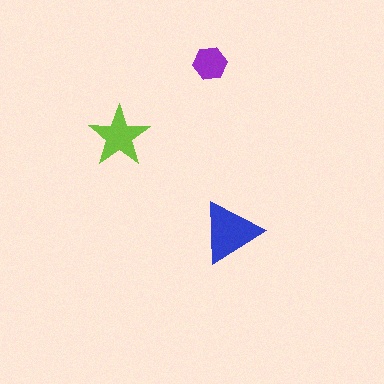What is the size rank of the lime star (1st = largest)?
2nd.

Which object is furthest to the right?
The blue triangle is rightmost.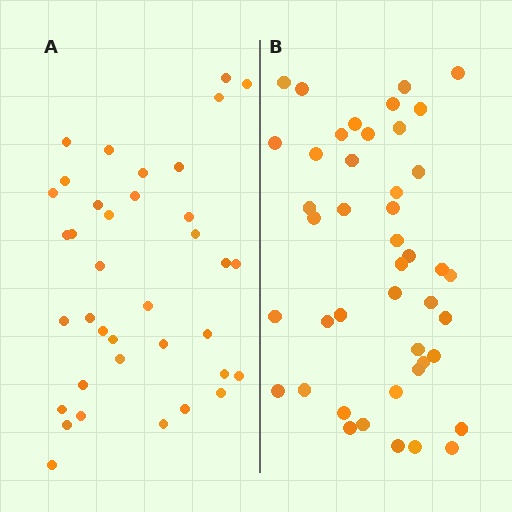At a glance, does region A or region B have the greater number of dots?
Region B (the right region) has more dots.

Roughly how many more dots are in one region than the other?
Region B has roughly 8 or so more dots than region A.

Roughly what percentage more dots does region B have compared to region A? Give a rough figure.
About 20% more.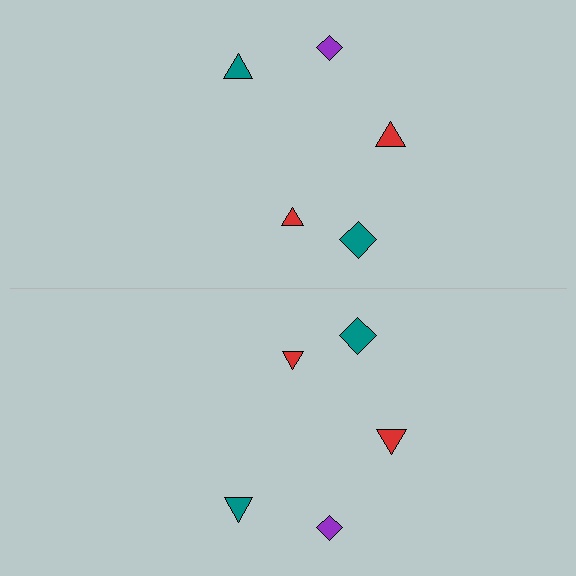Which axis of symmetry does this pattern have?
The pattern has a horizontal axis of symmetry running through the center of the image.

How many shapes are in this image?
There are 10 shapes in this image.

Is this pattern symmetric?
Yes, this pattern has bilateral (reflection) symmetry.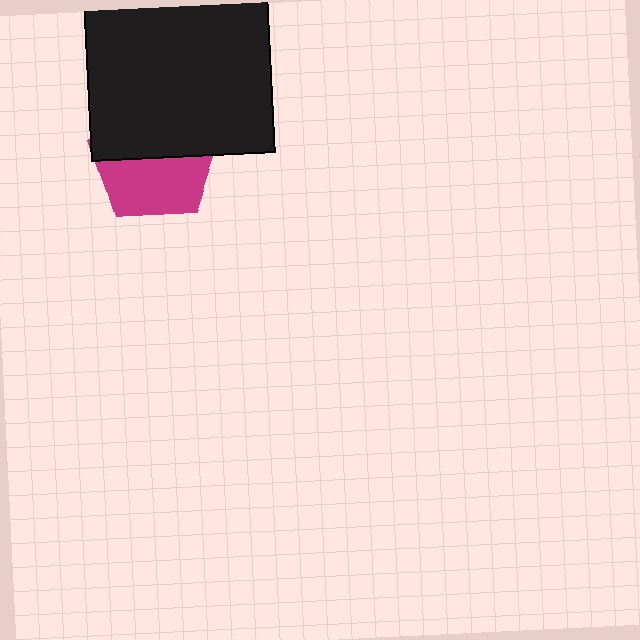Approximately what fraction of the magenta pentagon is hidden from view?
Roughly 51% of the magenta pentagon is hidden behind the black square.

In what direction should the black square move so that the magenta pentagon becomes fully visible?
The black square should move up. That is the shortest direction to clear the overlap and leave the magenta pentagon fully visible.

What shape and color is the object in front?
The object in front is a black square.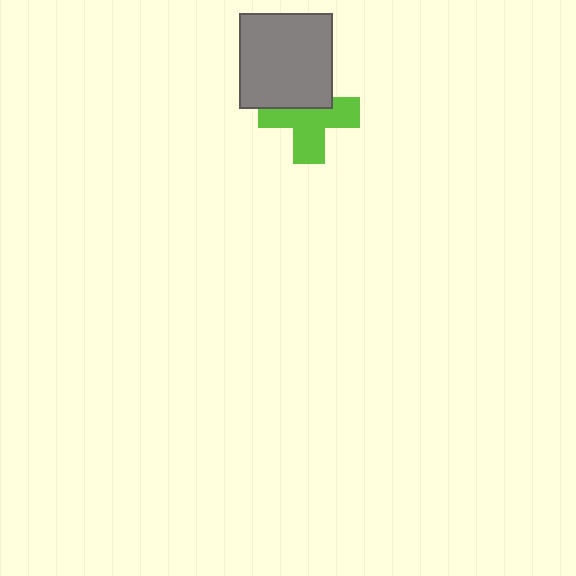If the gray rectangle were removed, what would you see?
You would see the complete lime cross.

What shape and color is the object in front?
The object in front is a gray rectangle.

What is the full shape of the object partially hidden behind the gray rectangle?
The partially hidden object is a lime cross.